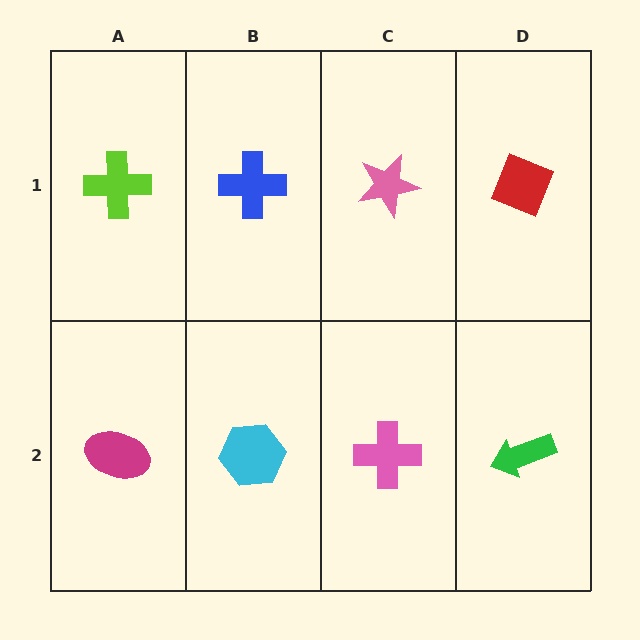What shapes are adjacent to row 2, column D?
A red diamond (row 1, column D), a pink cross (row 2, column C).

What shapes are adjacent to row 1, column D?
A green arrow (row 2, column D), a pink star (row 1, column C).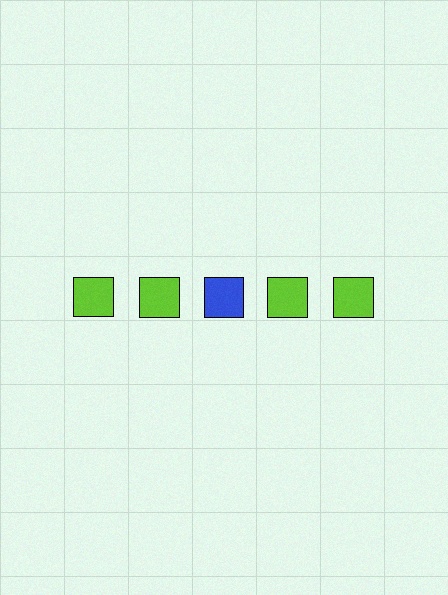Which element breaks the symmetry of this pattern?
The blue square in the top row, center column breaks the symmetry. All other shapes are lime squares.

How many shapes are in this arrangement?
There are 5 shapes arranged in a grid pattern.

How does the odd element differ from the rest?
It has a different color: blue instead of lime.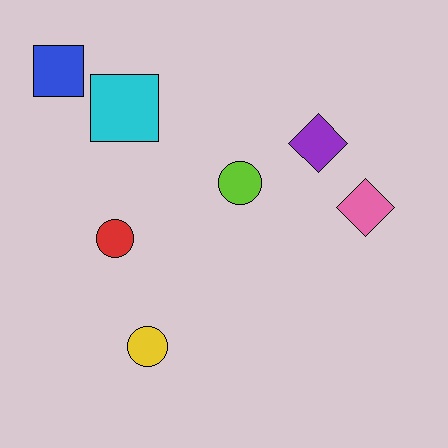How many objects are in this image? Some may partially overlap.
There are 7 objects.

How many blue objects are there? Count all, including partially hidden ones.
There is 1 blue object.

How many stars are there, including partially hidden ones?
There are no stars.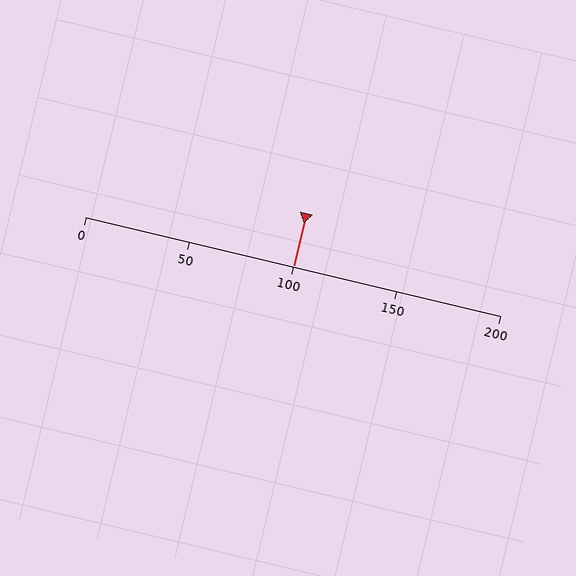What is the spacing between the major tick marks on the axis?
The major ticks are spaced 50 apart.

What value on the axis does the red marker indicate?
The marker indicates approximately 100.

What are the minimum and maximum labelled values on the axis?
The axis runs from 0 to 200.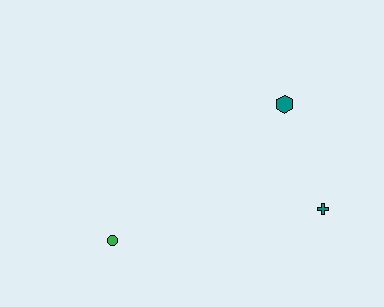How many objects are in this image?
There are 3 objects.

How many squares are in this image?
There are no squares.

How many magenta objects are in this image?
There are no magenta objects.